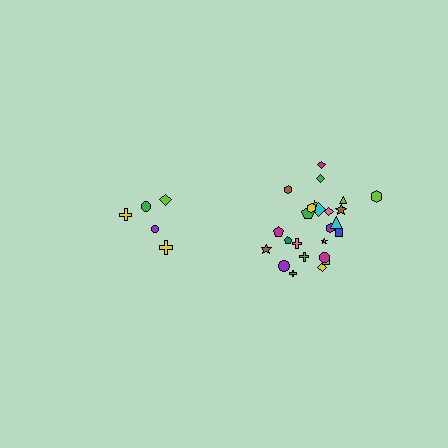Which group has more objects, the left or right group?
The right group.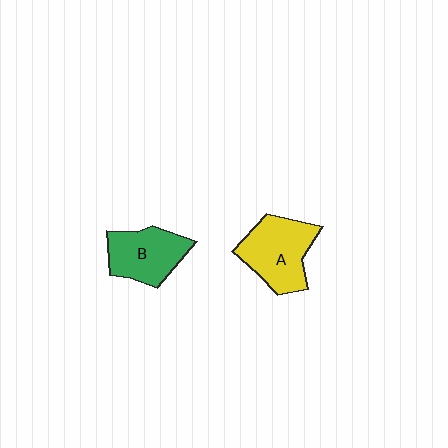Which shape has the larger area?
Shape A (yellow).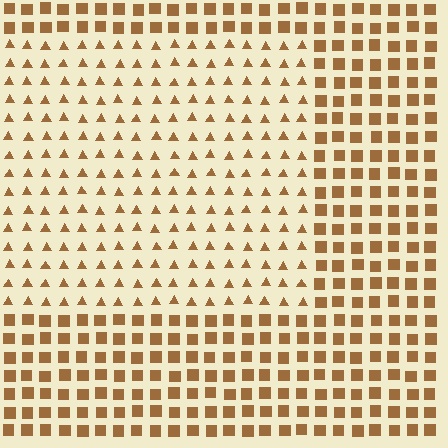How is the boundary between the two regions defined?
The boundary is defined by a change in element shape: triangles inside vs. squares outside. All elements share the same color and spacing.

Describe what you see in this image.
The image is filled with small brown elements arranged in a uniform grid. A rectangle-shaped region contains triangles, while the surrounding area contains squares. The boundary is defined purely by the change in element shape.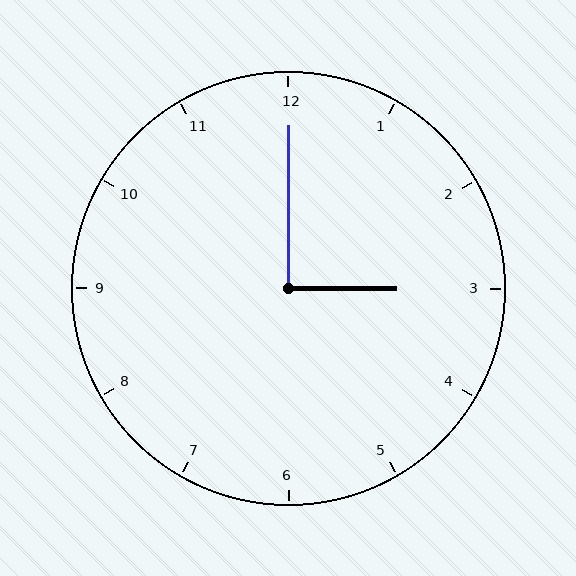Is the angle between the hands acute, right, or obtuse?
It is right.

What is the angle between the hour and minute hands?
Approximately 90 degrees.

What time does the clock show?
3:00.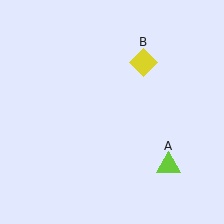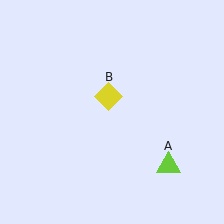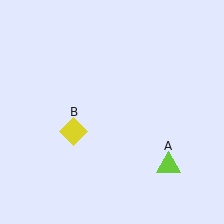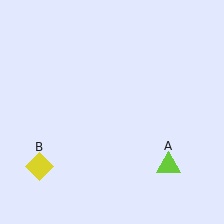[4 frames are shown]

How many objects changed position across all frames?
1 object changed position: yellow diamond (object B).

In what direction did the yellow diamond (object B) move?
The yellow diamond (object B) moved down and to the left.